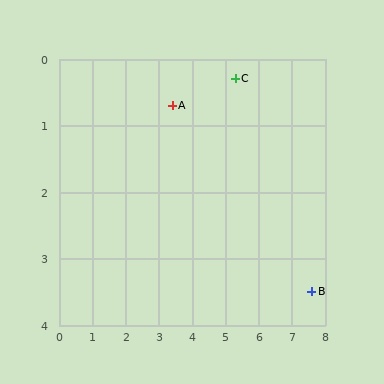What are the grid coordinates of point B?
Point B is at approximately (7.6, 3.5).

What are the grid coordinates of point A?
Point A is at approximately (3.4, 0.7).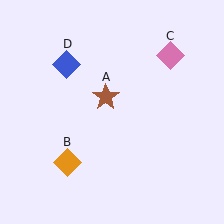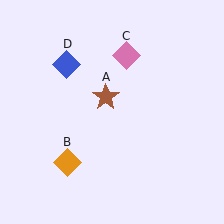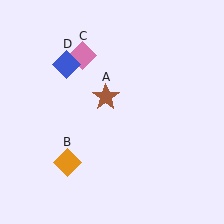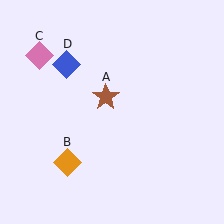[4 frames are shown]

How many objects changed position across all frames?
1 object changed position: pink diamond (object C).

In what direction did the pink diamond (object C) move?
The pink diamond (object C) moved left.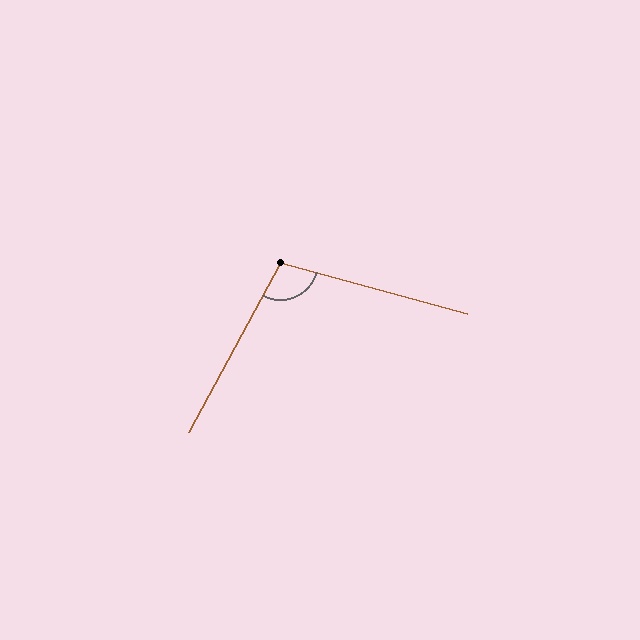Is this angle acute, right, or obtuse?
It is obtuse.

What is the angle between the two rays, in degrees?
Approximately 103 degrees.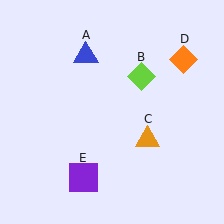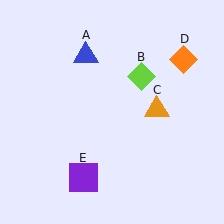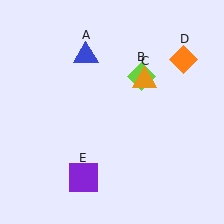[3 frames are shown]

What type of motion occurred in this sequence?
The orange triangle (object C) rotated counterclockwise around the center of the scene.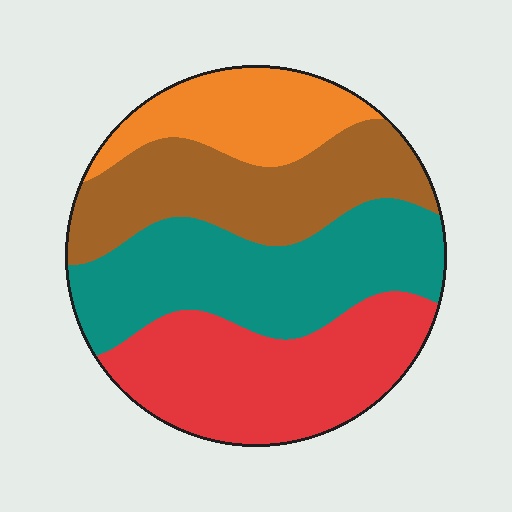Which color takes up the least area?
Orange, at roughly 15%.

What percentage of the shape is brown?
Brown takes up about one quarter (1/4) of the shape.